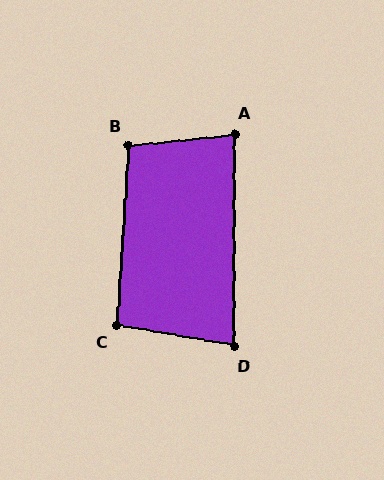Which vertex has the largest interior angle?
B, at approximately 100 degrees.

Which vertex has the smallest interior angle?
D, at approximately 80 degrees.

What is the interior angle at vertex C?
Approximately 96 degrees (obtuse).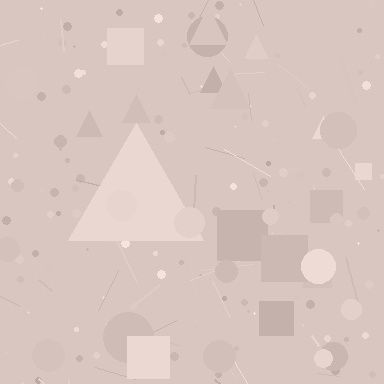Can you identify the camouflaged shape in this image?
The camouflaged shape is a triangle.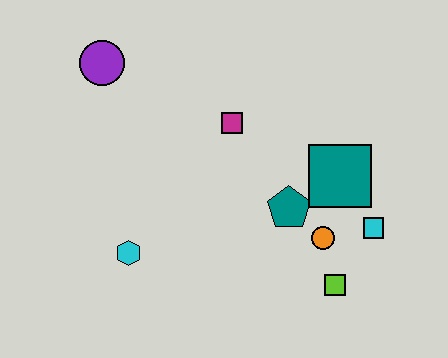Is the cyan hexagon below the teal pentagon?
Yes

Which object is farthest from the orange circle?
The purple circle is farthest from the orange circle.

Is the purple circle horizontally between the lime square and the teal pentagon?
No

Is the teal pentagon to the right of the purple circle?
Yes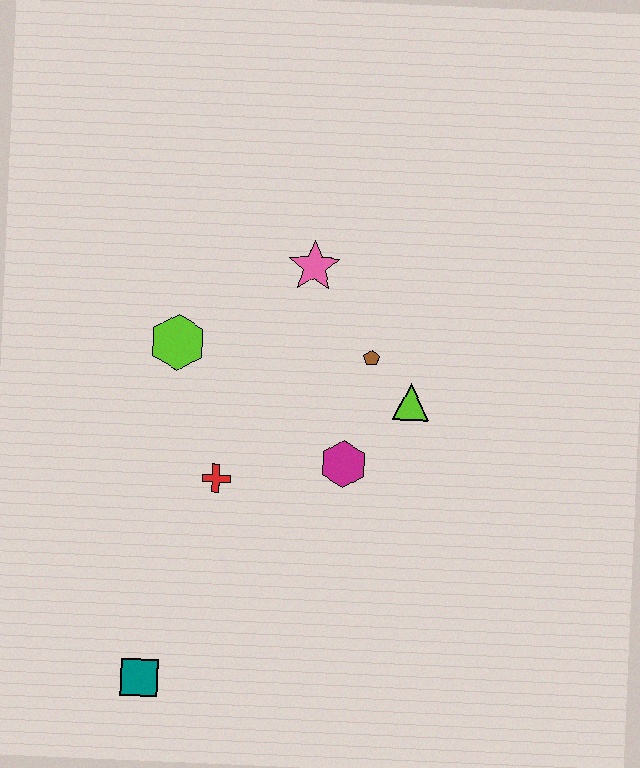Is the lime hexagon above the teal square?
Yes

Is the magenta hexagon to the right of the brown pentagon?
No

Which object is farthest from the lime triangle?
The teal square is farthest from the lime triangle.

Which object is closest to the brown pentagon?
The lime triangle is closest to the brown pentagon.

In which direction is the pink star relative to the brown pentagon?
The pink star is above the brown pentagon.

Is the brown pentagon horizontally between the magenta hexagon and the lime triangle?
Yes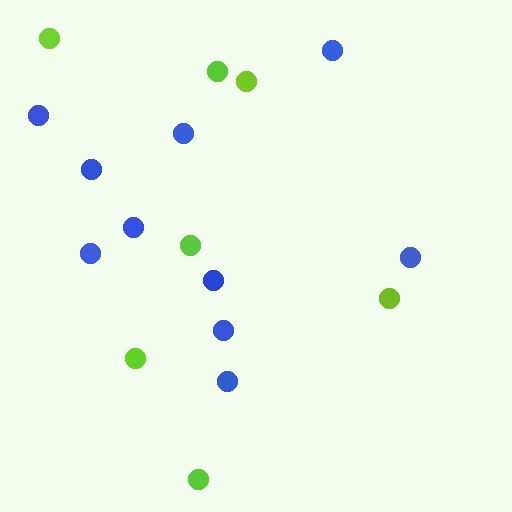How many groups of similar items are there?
There are 2 groups: one group of lime circles (7) and one group of blue circles (10).